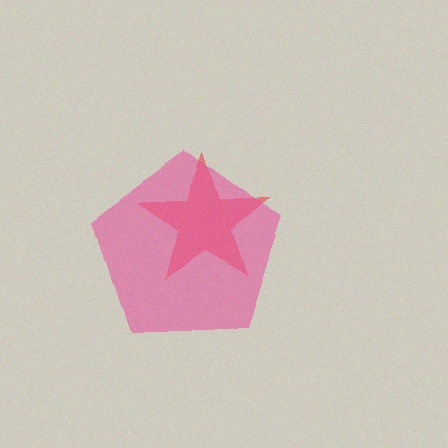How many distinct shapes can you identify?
There are 2 distinct shapes: a red star, a pink pentagon.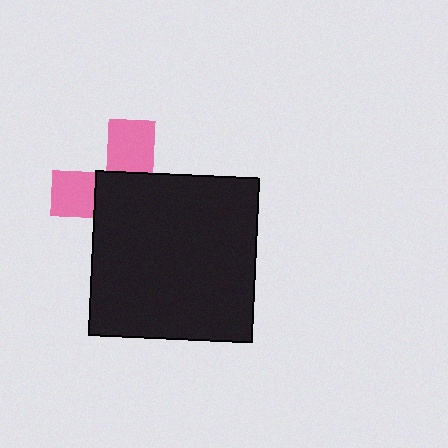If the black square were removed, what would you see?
You would see the complete pink cross.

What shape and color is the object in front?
The object in front is a black square.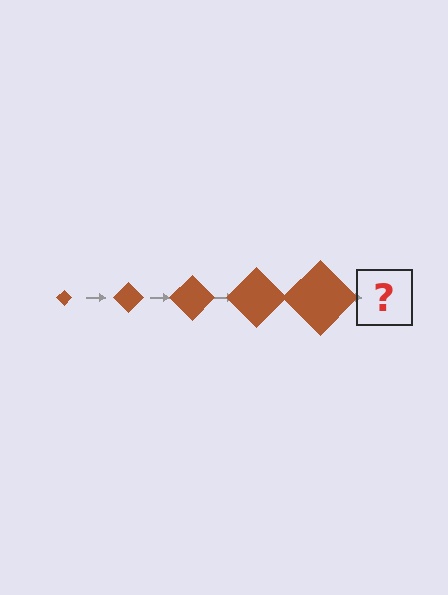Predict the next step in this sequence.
The next step is a brown diamond, larger than the previous one.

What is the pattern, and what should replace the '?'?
The pattern is that the diamond gets progressively larger each step. The '?' should be a brown diamond, larger than the previous one.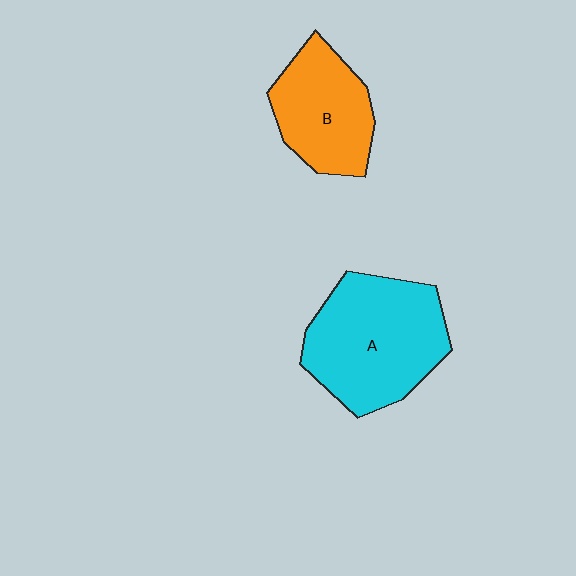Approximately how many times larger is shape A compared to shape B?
Approximately 1.5 times.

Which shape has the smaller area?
Shape B (orange).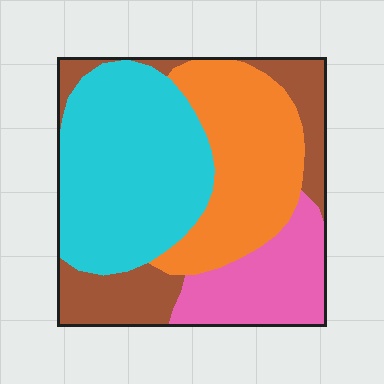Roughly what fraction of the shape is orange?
Orange takes up between a quarter and a half of the shape.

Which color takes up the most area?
Cyan, at roughly 35%.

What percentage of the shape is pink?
Pink covers 17% of the shape.